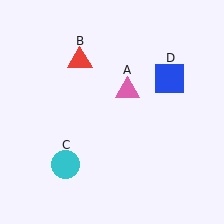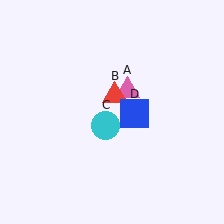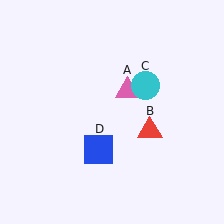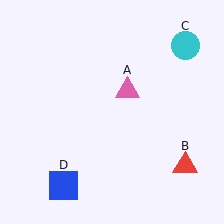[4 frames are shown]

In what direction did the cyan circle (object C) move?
The cyan circle (object C) moved up and to the right.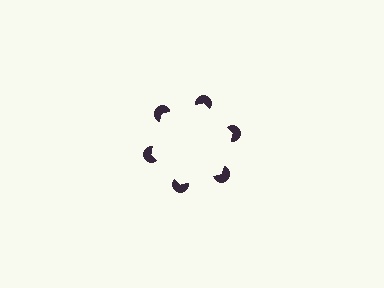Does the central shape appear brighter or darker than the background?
It typically appears slightly brighter than the background, even though no actual brightness change is drawn.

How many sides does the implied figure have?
6 sides.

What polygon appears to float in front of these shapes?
An illusory hexagon — its edges are inferred from the aligned wedge cuts in the pac-man discs, not physically drawn.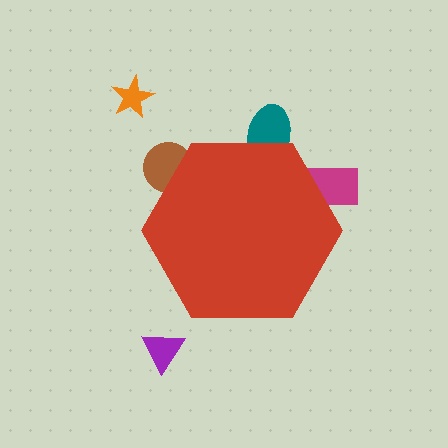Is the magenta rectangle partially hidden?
Yes, the magenta rectangle is partially hidden behind the red hexagon.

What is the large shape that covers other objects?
A red hexagon.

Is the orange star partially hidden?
No, the orange star is fully visible.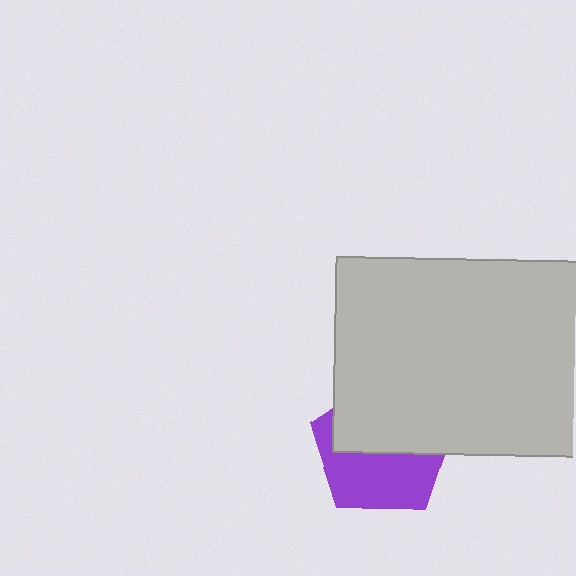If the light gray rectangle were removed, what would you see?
You would see the complete purple pentagon.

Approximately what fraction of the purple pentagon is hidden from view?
Roughly 51% of the purple pentagon is hidden behind the light gray rectangle.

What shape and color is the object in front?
The object in front is a light gray rectangle.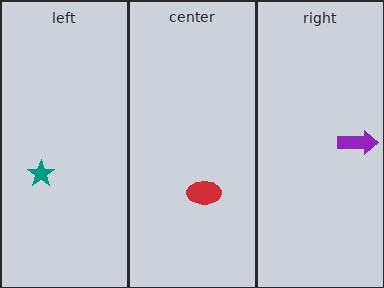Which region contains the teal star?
The left region.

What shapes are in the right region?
The purple arrow.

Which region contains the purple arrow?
The right region.